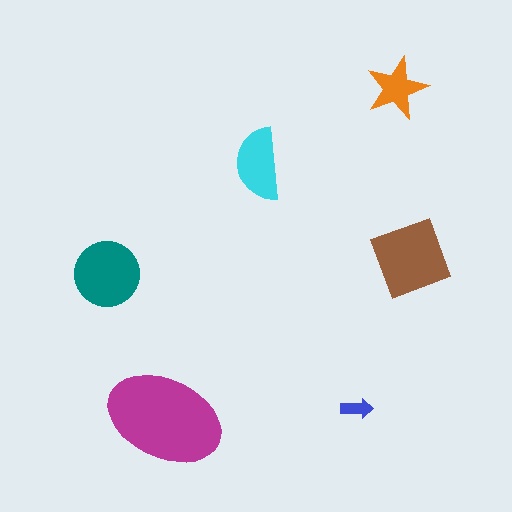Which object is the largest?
The magenta ellipse.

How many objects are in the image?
There are 6 objects in the image.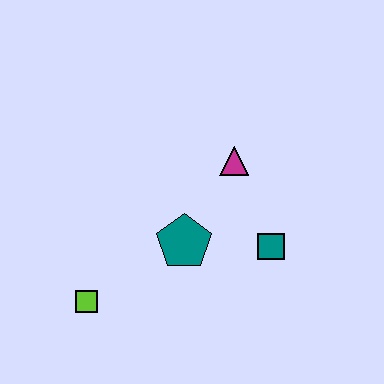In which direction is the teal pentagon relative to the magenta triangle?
The teal pentagon is below the magenta triangle.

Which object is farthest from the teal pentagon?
The lime square is farthest from the teal pentagon.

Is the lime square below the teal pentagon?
Yes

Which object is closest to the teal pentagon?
The teal square is closest to the teal pentagon.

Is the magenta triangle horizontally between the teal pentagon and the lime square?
No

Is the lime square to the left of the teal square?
Yes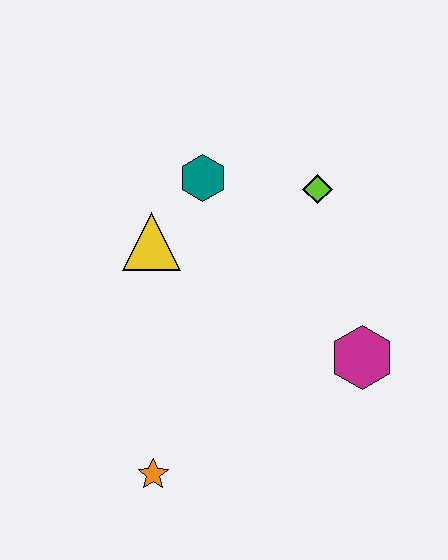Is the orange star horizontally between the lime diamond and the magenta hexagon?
No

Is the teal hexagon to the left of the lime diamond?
Yes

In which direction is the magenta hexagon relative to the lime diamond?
The magenta hexagon is below the lime diamond.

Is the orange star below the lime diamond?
Yes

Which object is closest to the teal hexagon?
The yellow triangle is closest to the teal hexagon.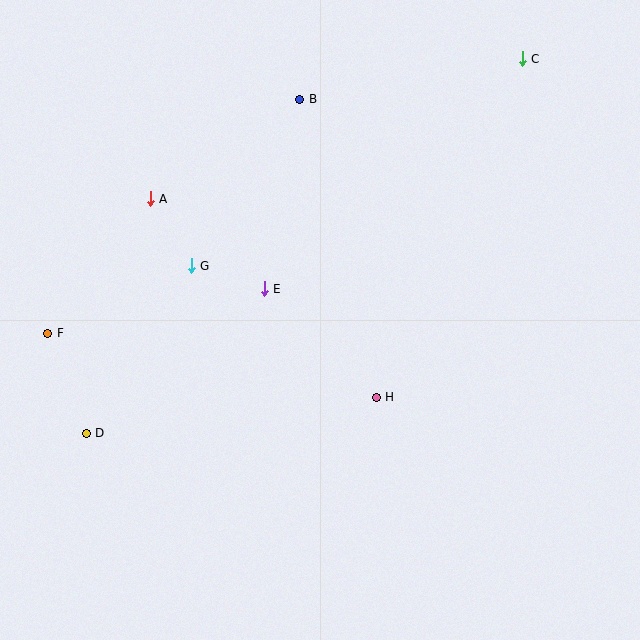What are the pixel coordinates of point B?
Point B is at (300, 99).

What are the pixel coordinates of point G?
Point G is at (191, 266).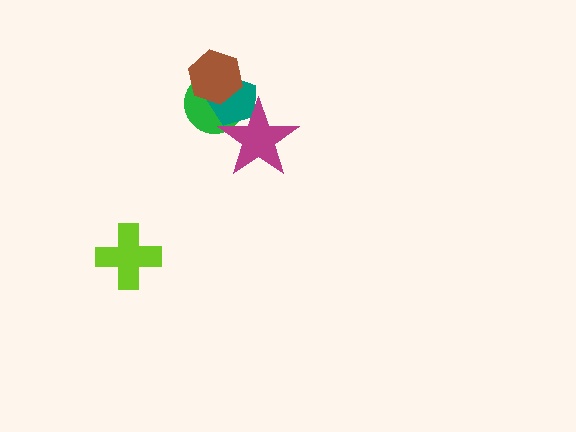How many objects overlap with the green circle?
3 objects overlap with the green circle.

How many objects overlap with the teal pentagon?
3 objects overlap with the teal pentagon.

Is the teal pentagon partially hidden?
Yes, it is partially covered by another shape.